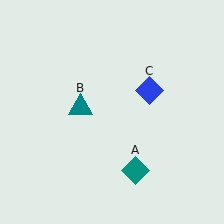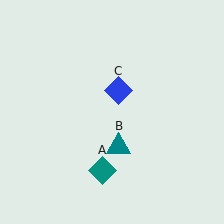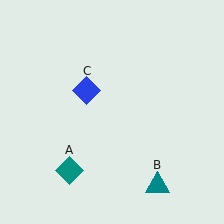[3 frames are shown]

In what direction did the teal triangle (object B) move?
The teal triangle (object B) moved down and to the right.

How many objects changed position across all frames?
3 objects changed position: teal diamond (object A), teal triangle (object B), blue diamond (object C).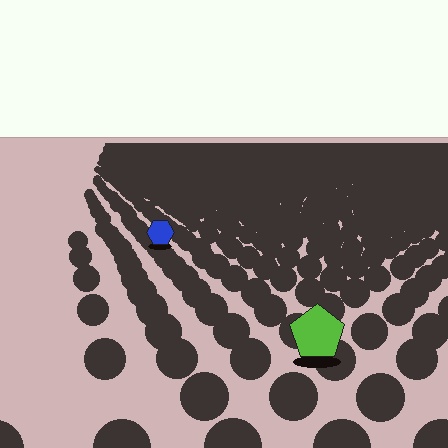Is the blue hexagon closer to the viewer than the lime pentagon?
No. The lime pentagon is closer — you can tell from the texture gradient: the ground texture is coarser near it.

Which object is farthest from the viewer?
The blue hexagon is farthest from the viewer. It appears smaller and the ground texture around it is denser.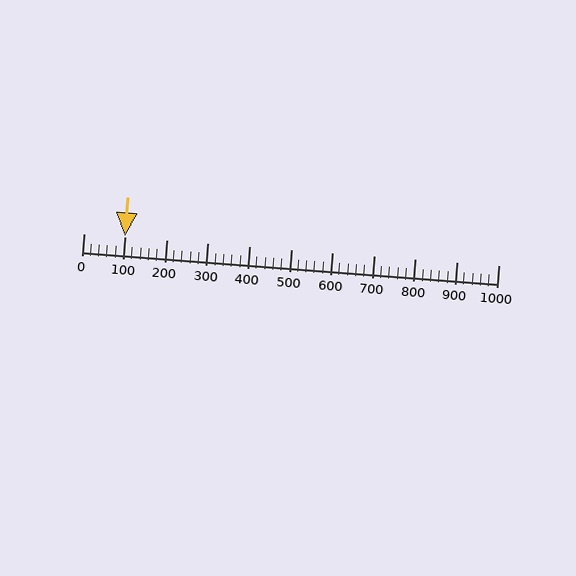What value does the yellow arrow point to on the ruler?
The yellow arrow points to approximately 100.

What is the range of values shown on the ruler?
The ruler shows values from 0 to 1000.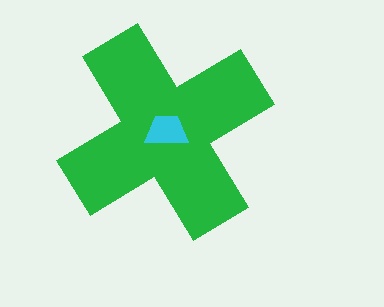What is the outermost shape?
The green cross.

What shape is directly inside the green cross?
The cyan trapezoid.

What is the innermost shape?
The cyan trapezoid.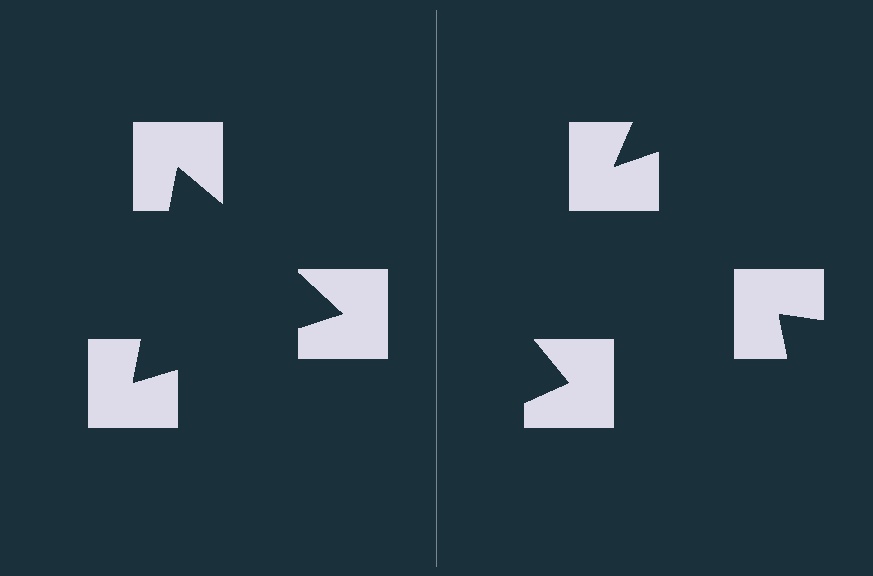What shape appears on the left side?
An illusory triangle.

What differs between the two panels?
The notched squares are positioned identically on both sides; only the wedge orientations differ. On the left they align to a triangle; on the right they are misaligned.